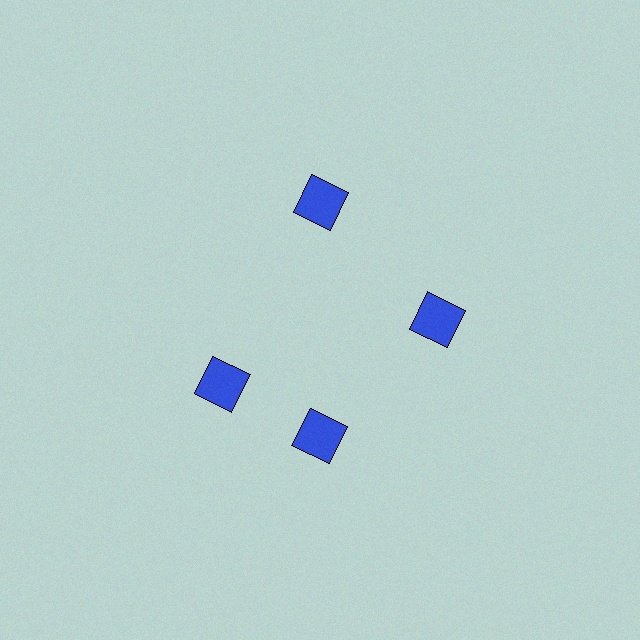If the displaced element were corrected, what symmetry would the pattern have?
It would have 4-fold rotational symmetry — the pattern would map onto itself every 90 degrees.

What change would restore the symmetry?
The symmetry would be restored by rotating it back into even spacing with its neighbors so that all 4 squares sit at equal angles and equal distance from the center.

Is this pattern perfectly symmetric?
No. The 4 blue squares are arranged in a ring, but one element near the 9 o'clock position is rotated out of alignment along the ring, breaking the 4-fold rotational symmetry.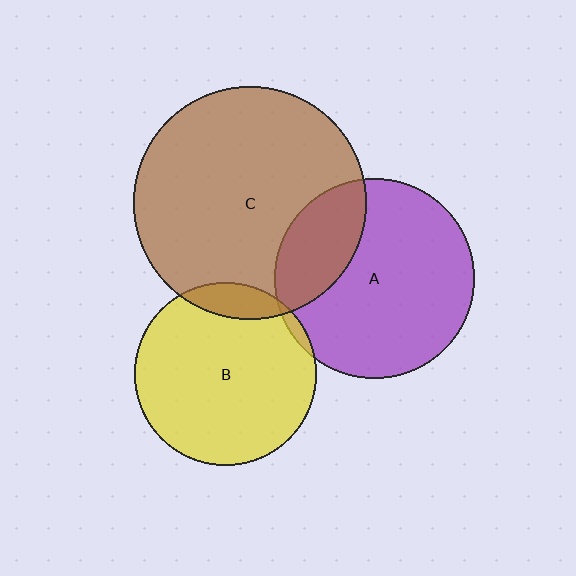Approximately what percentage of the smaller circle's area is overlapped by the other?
Approximately 5%.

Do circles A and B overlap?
Yes.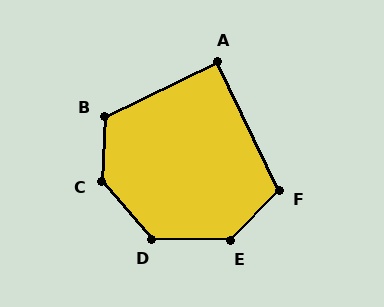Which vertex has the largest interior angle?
C, at approximately 136 degrees.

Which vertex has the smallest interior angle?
A, at approximately 90 degrees.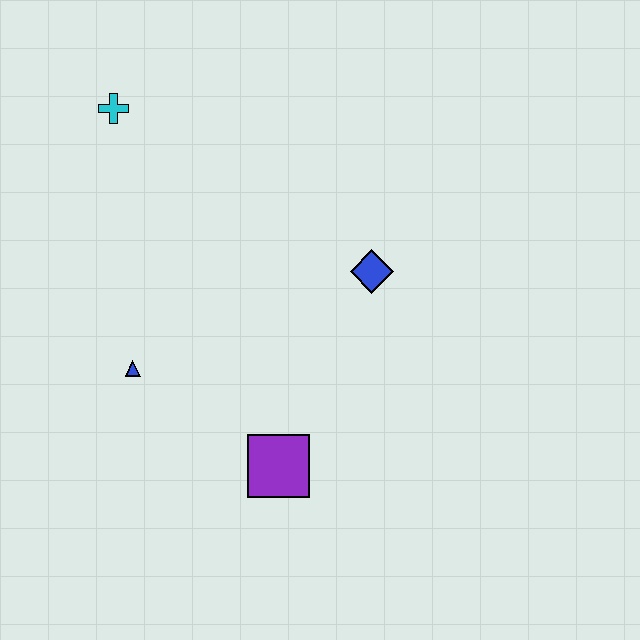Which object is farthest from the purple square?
The cyan cross is farthest from the purple square.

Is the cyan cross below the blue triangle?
No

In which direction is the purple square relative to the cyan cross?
The purple square is below the cyan cross.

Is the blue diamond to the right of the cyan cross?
Yes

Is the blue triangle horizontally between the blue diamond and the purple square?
No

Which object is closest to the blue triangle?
The purple square is closest to the blue triangle.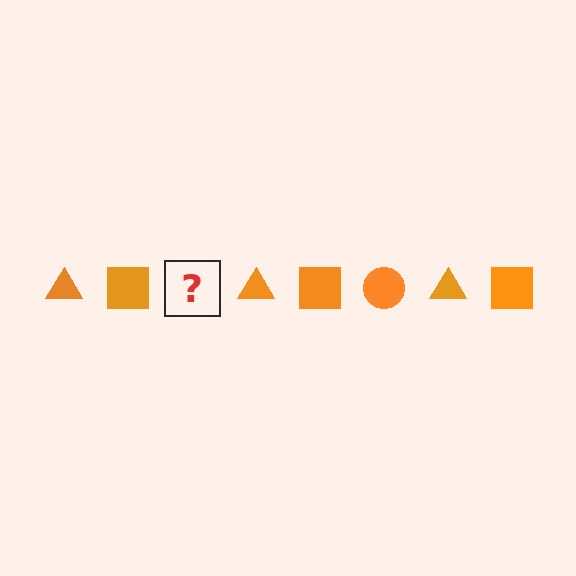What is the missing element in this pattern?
The missing element is an orange circle.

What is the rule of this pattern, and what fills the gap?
The rule is that the pattern cycles through triangle, square, circle shapes in orange. The gap should be filled with an orange circle.